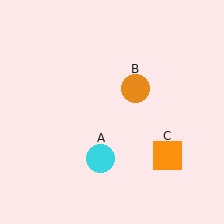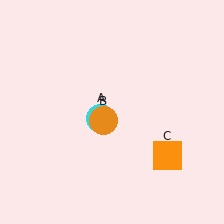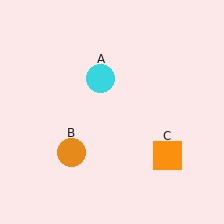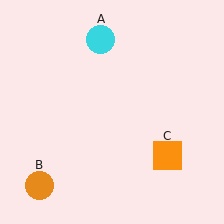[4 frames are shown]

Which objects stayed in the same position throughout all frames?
Orange square (object C) remained stationary.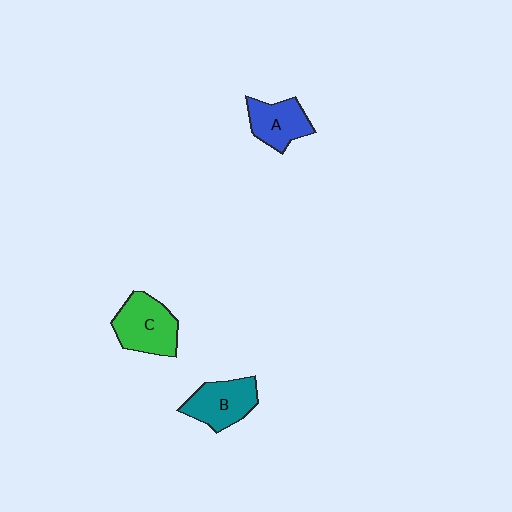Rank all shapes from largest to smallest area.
From largest to smallest: C (green), B (teal), A (blue).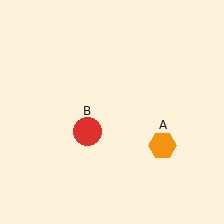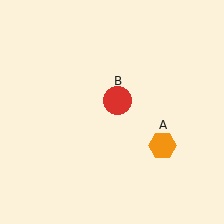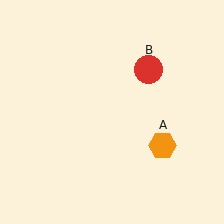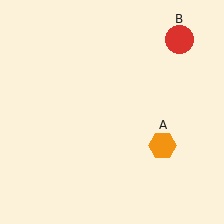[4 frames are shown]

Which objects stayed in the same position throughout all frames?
Orange hexagon (object A) remained stationary.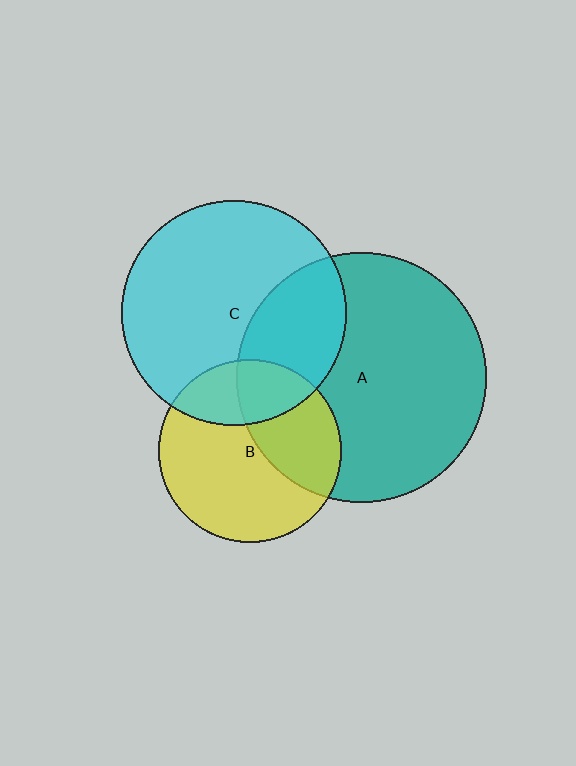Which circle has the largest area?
Circle A (teal).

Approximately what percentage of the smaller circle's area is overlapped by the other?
Approximately 25%.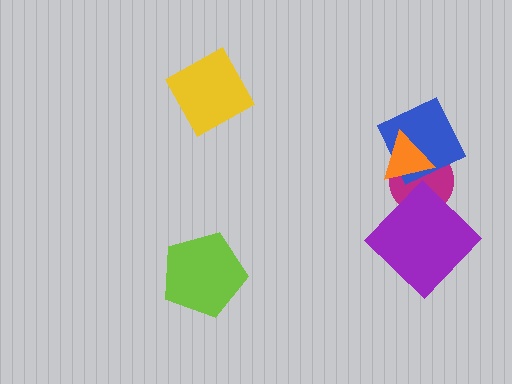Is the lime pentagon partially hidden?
No, no other shape covers it.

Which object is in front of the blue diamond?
The orange triangle is in front of the blue diamond.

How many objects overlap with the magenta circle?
3 objects overlap with the magenta circle.